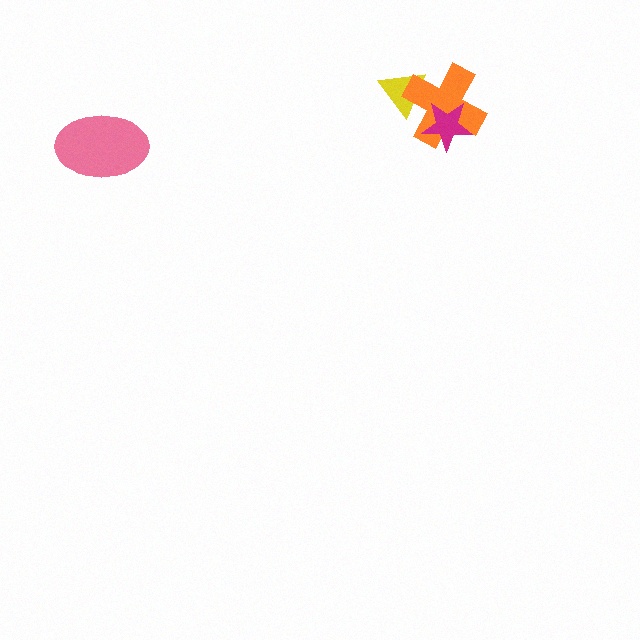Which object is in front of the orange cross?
The magenta star is in front of the orange cross.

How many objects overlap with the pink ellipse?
0 objects overlap with the pink ellipse.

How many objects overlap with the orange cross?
2 objects overlap with the orange cross.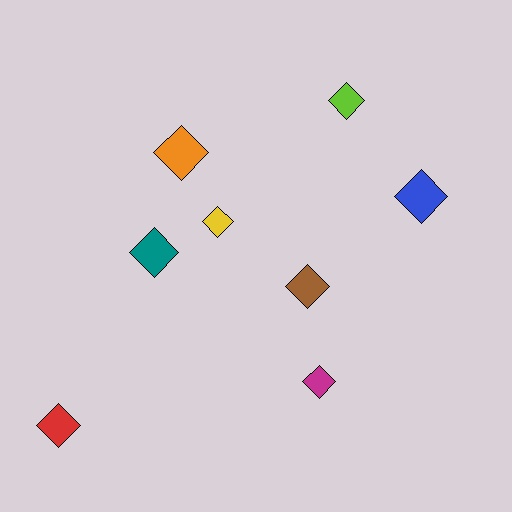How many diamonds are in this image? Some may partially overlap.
There are 8 diamonds.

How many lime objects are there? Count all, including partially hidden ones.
There is 1 lime object.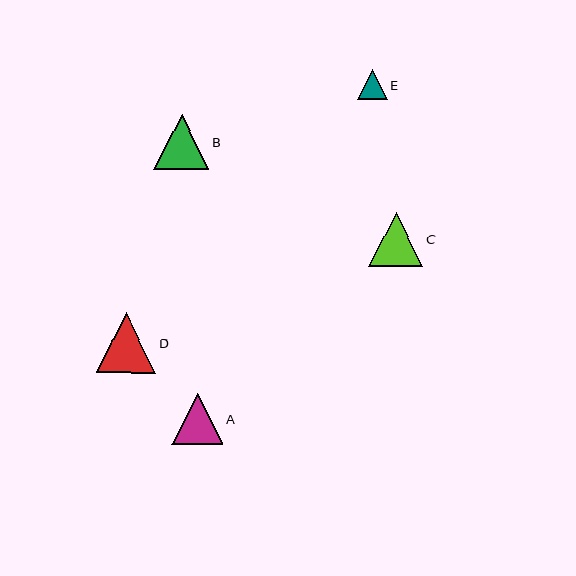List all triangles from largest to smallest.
From largest to smallest: D, B, C, A, E.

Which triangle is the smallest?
Triangle E is the smallest with a size of approximately 30 pixels.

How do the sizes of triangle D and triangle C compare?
Triangle D and triangle C are approximately the same size.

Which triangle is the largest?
Triangle D is the largest with a size of approximately 60 pixels.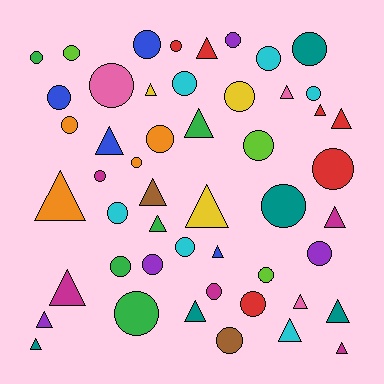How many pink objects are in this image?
There are 3 pink objects.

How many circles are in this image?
There are 29 circles.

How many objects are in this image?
There are 50 objects.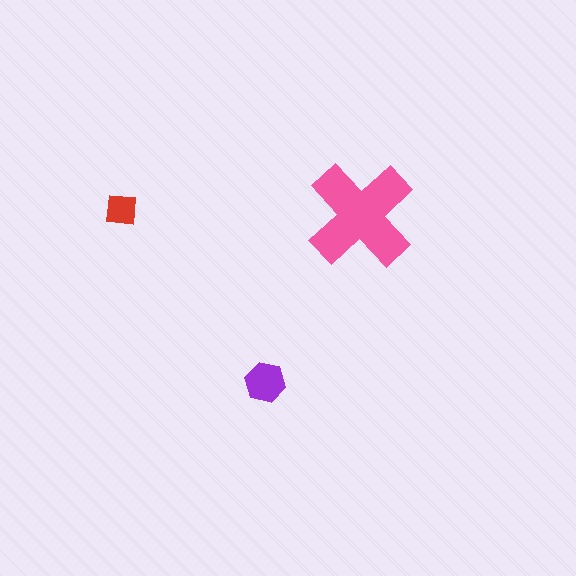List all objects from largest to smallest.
The pink cross, the purple hexagon, the red square.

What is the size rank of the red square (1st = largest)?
3rd.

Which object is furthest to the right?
The pink cross is rightmost.